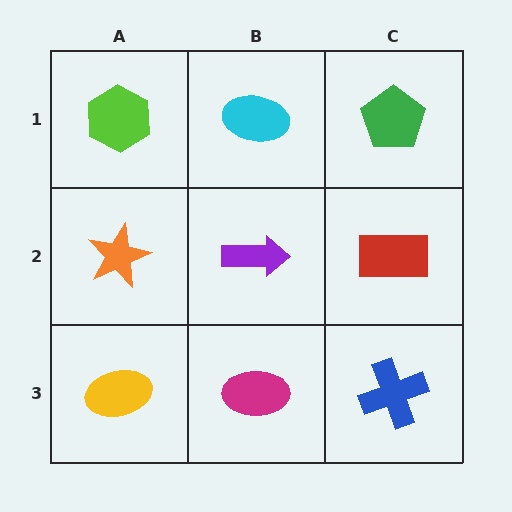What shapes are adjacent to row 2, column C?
A green pentagon (row 1, column C), a blue cross (row 3, column C), a purple arrow (row 2, column B).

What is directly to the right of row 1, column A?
A cyan ellipse.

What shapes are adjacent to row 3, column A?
An orange star (row 2, column A), a magenta ellipse (row 3, column B).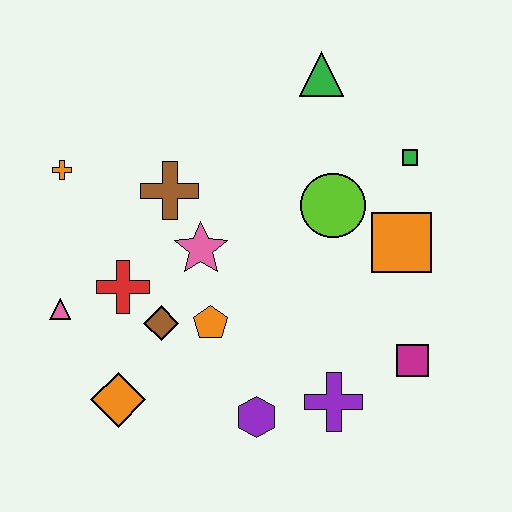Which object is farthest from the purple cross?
The orange cross is farthest from the purple cross.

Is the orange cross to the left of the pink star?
Yes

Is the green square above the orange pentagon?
Yes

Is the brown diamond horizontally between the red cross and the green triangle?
Yes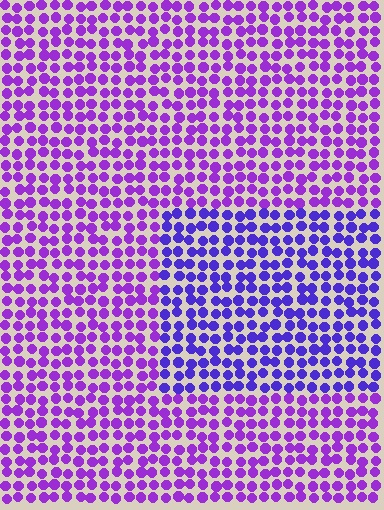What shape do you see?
I see a rectangle.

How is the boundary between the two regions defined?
The boundary is defined purely by a slight shift in hue (about 29 degrees). Spacing, size, and orientation are identical on both sides.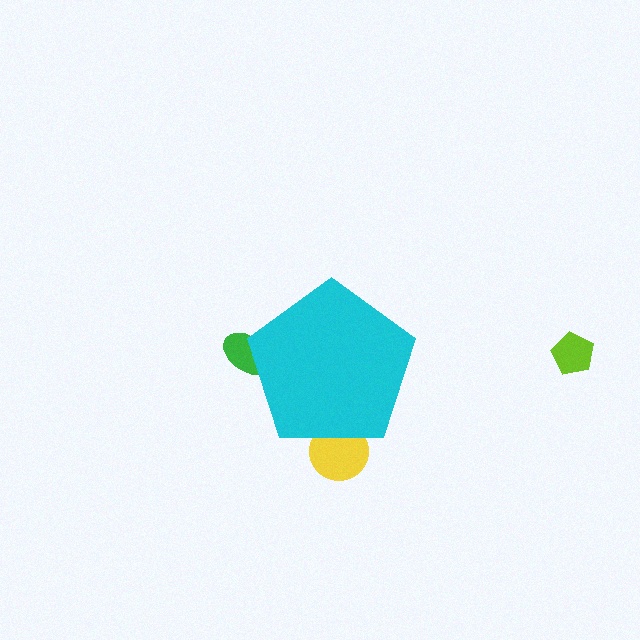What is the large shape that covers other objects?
A cyan pentagon.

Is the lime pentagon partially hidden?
No, the lime pentagon is fully visible.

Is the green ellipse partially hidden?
Yes, the green ellipse is partially hidden behind the cyan pentagon.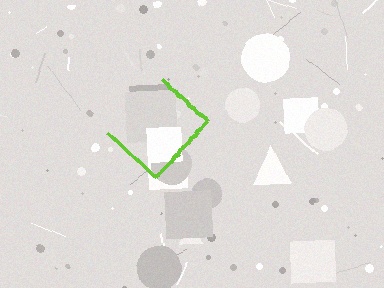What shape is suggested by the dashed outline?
The dashed outline suggests a diamond.